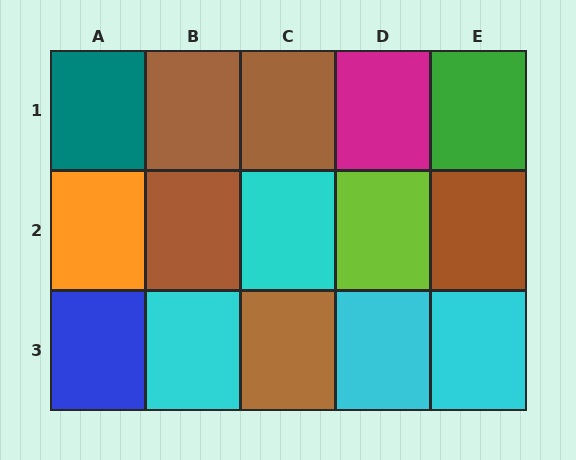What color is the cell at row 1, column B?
Brown.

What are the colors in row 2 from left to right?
Orange, brown, cyan, lime, brown.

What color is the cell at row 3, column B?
Cyan.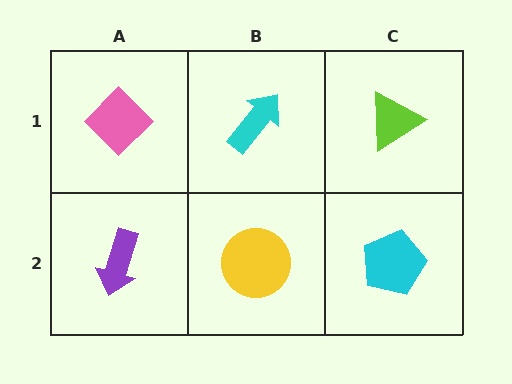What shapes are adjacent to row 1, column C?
A cyan pentagon (row 2, column C), a cyan arrow (row 1, column B).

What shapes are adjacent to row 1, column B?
A yellow circle (row 2, column B), a pink diamond (row 1, column A), a lime triangle (row 1, column C).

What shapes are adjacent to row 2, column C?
A lime triangle (row 1, column C), a yellow circle (row 2, column B).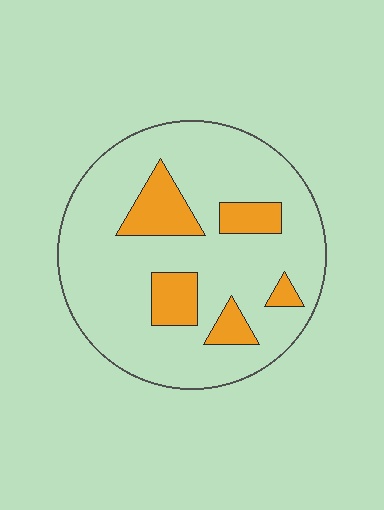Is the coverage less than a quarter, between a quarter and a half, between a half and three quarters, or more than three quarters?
Less than a quarter.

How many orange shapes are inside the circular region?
5.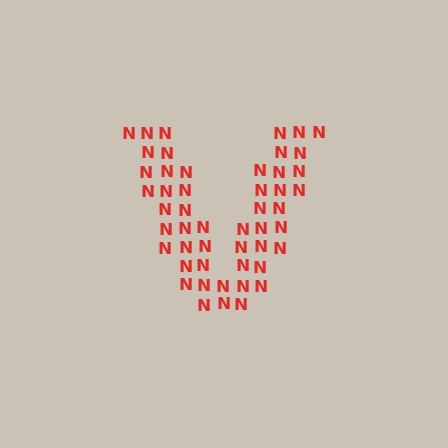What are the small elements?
The small elements are letter N's.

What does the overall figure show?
The overall figure shows the letter V.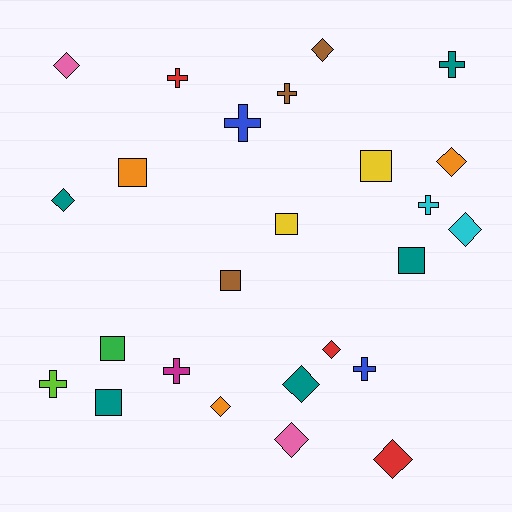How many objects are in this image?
There are 25 objects.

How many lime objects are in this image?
There is 1 lime object.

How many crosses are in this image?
There are 8 crosses.